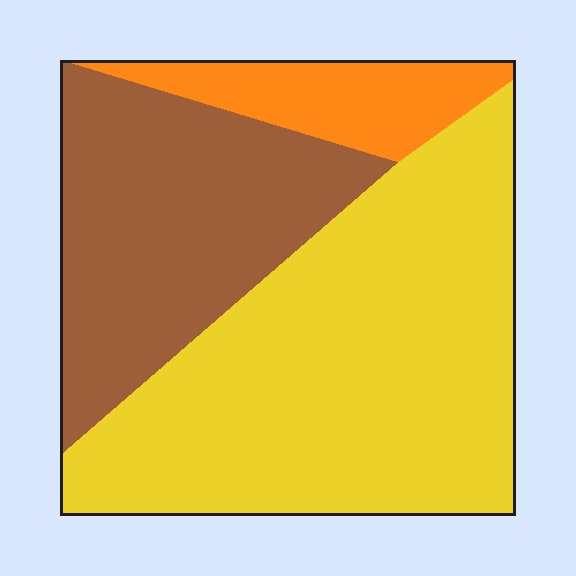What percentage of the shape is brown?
Brown covers around 30% of the shape.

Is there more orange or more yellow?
Yellow.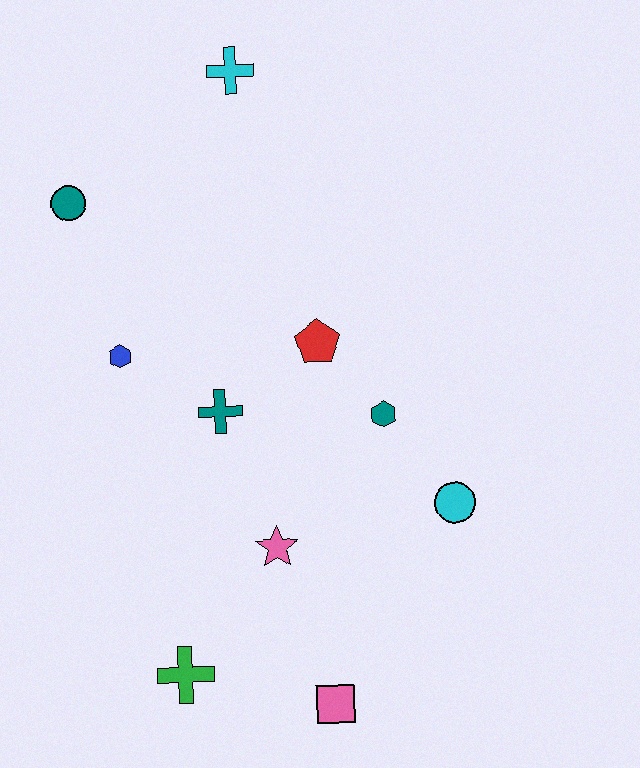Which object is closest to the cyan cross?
The teal circle is closest to the cyan cross.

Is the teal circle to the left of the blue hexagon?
Yes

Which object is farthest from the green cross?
The cyan cross is farthest from the green cross.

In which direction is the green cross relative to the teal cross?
The green cross is below the teal cross.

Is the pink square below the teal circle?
Yes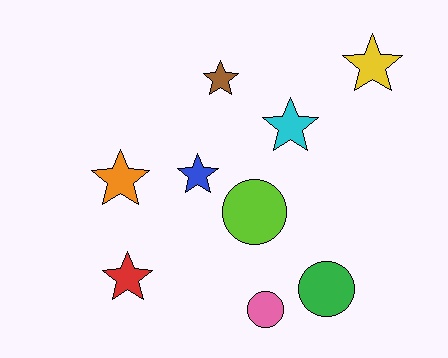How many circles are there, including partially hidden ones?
There are 3 circles.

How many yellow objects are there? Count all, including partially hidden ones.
There is 1 yellow object.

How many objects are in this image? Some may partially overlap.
There are 9 objects.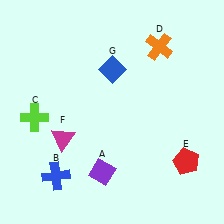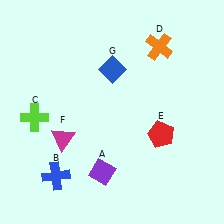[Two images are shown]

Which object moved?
The red pentagon (E) moved up.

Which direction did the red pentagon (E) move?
The red pentagon (E) moved up.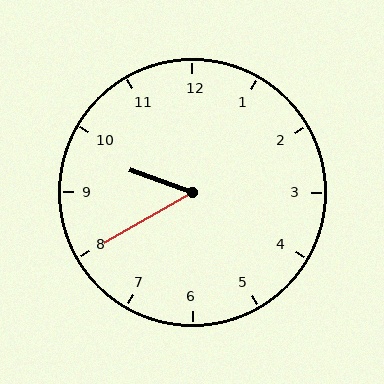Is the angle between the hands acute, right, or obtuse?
It is acute.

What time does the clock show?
9:40.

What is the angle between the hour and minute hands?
Approximately 50 degrees.